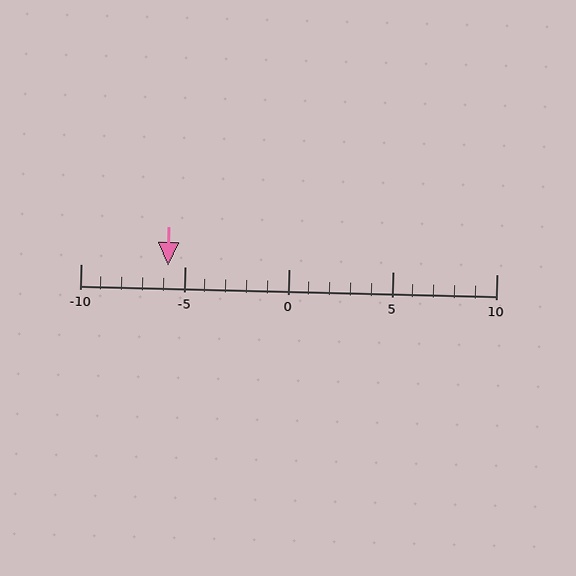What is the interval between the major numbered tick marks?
The major tick marks are spaced 5 units apart.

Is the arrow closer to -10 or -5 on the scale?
The arrow is closer to -5.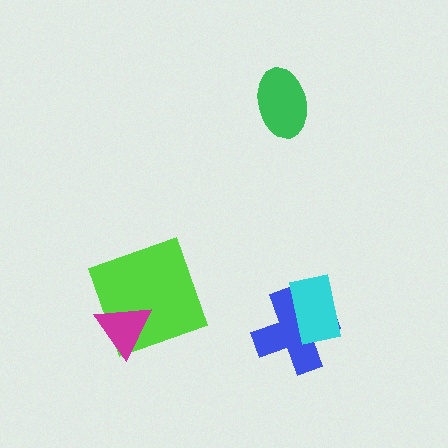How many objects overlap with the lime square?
1 object overlaps with the lime square.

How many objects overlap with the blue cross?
1 object overlaps with the blue cross.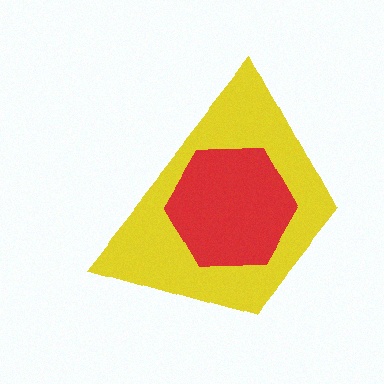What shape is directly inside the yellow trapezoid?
The red hexagon.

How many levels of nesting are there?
2.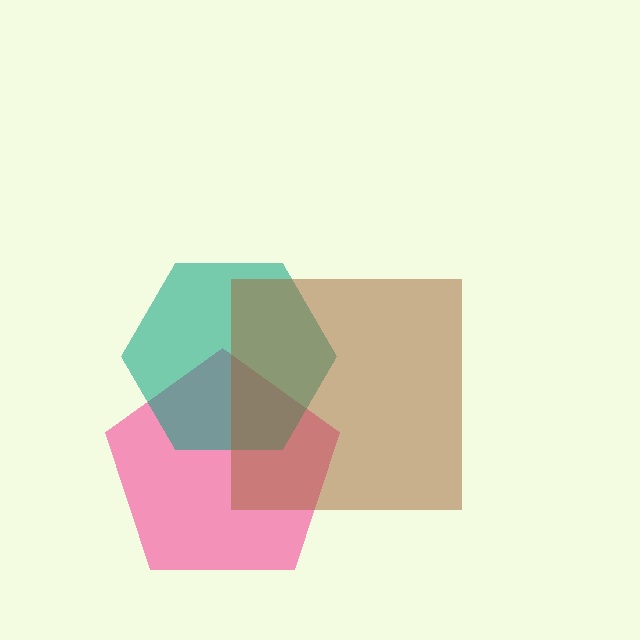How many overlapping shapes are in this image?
There are 3 overlapping shapes in the image.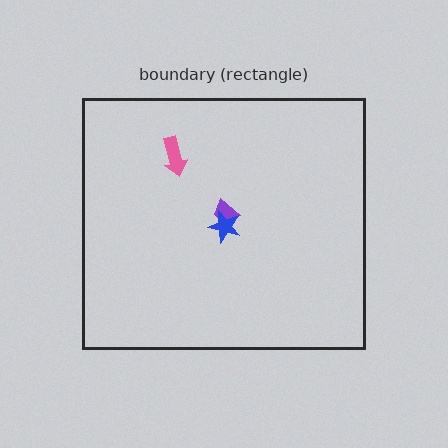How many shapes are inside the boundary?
3 inside, 0 outside.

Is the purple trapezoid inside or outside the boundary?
Inside.